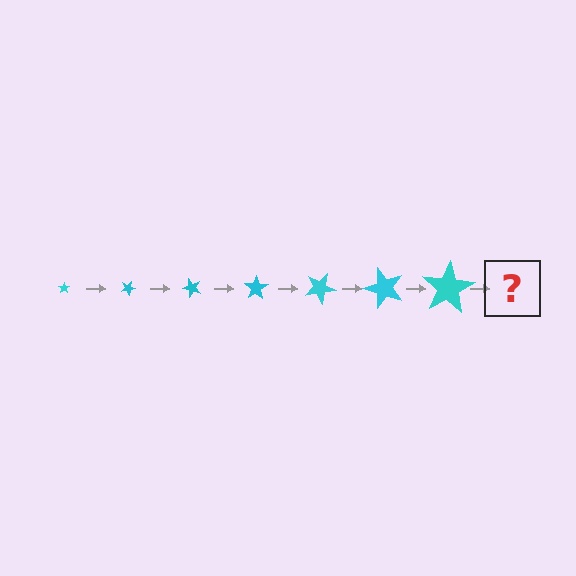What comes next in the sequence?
The next element should be a star, larger than the previous one and rotated 175 degrees from the start.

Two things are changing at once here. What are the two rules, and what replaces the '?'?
The two rules are that the star grows larger each step and it rotates 25 degrees each step. The '?' should be a star, larger than the previous one and rotated 175 degrees from the start.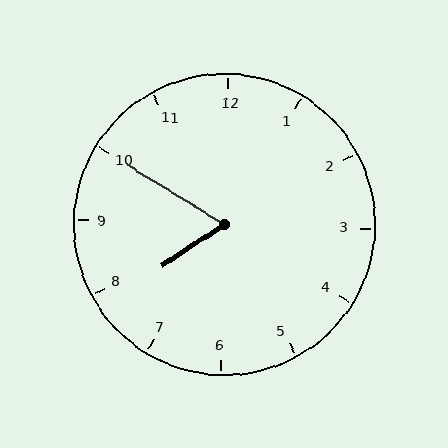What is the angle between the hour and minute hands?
Approximately 65 degrees.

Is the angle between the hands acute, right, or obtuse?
It is acute.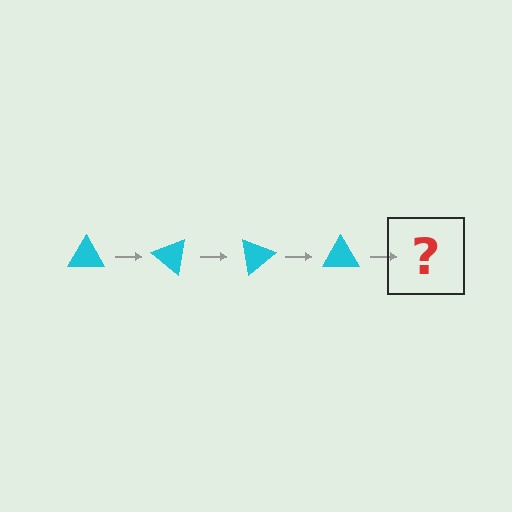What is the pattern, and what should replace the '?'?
The pattern is that the triangle rotates 40 degrees each step. The '?' should be a cyan triangle rotated 160 degrees.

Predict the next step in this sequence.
The next step is a cyan triangle rotated 160 degrees.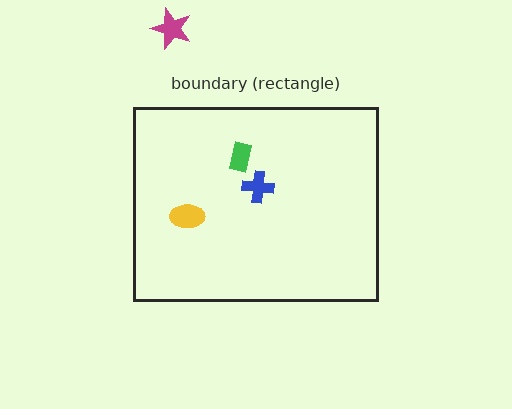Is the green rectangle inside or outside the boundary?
Inside.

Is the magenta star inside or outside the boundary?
Outside.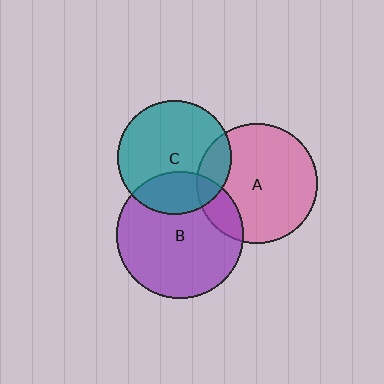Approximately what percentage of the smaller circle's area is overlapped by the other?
Approximately 15%.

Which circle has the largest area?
Circle B (purple).